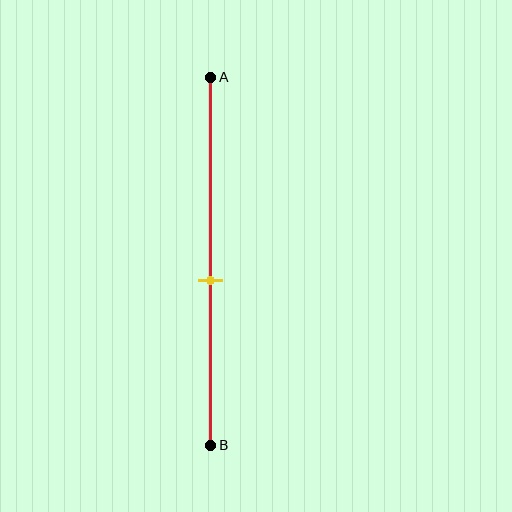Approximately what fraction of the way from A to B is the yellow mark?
The yellow mark is approximately 55% of the way from A to B.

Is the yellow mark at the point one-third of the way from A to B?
No, the mark is at about 55% from A, not at the 33% one-third point.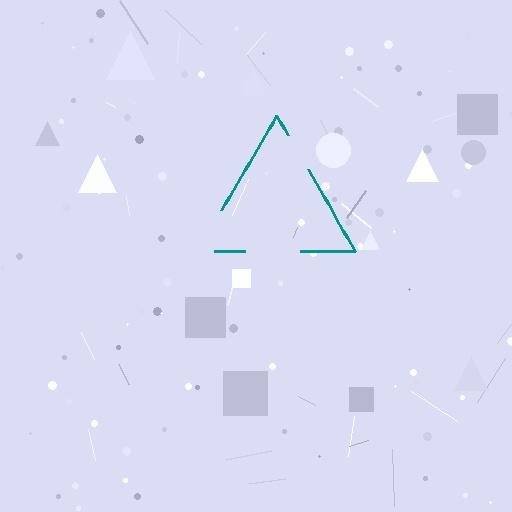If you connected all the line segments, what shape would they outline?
They would outline a triangle.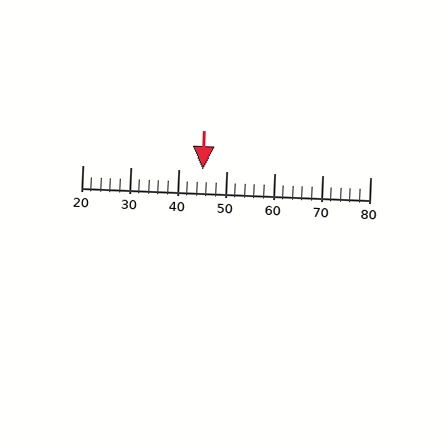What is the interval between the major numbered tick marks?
The major tick marks are spaced 10 units apart.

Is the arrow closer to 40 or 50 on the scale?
The arrow is closer to 50.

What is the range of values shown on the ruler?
The ruler shows values from 20 to 80.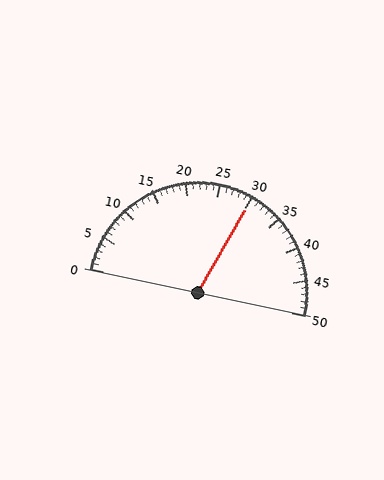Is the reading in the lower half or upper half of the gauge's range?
The reading is in the upper half of the range (0 to 50).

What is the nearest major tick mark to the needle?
The nearest major tick mark is 30.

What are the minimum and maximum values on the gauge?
The gauge ranges from 0 to 50.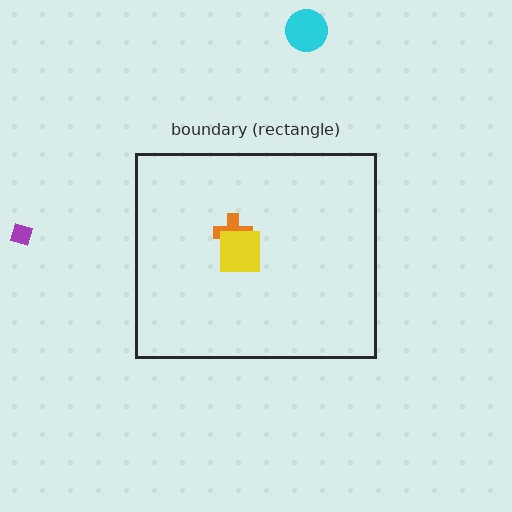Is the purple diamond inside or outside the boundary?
Outside.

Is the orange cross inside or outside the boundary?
Inside.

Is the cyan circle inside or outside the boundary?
Outside.